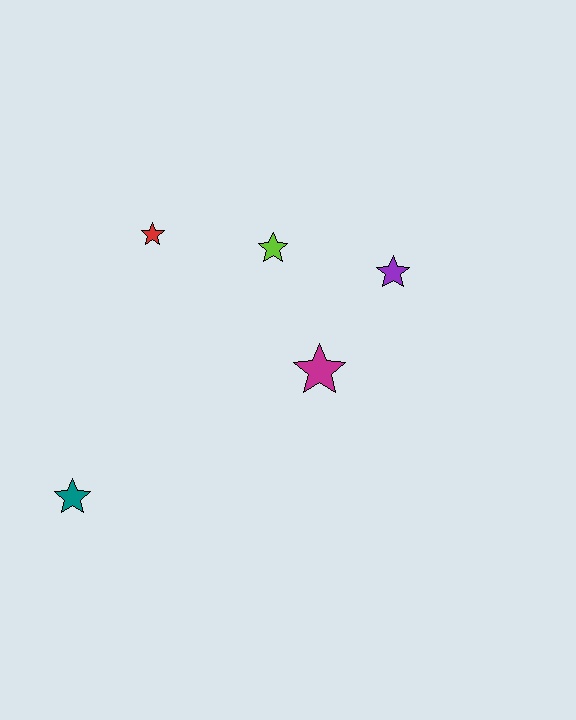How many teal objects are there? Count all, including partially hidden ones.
There is 1 teal object.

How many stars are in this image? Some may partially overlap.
There are 5 stars.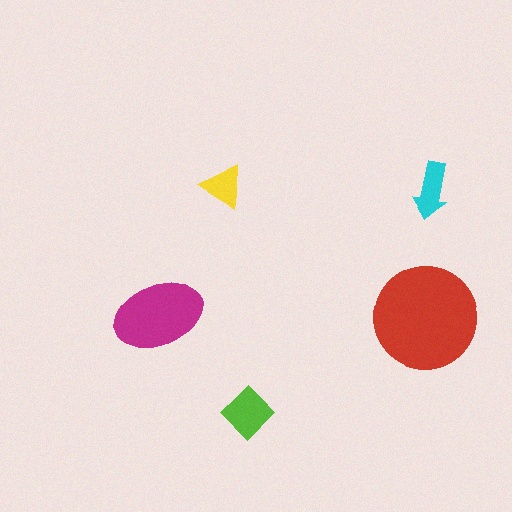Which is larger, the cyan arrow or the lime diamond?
The lime diamond.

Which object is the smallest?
The yellow triangle.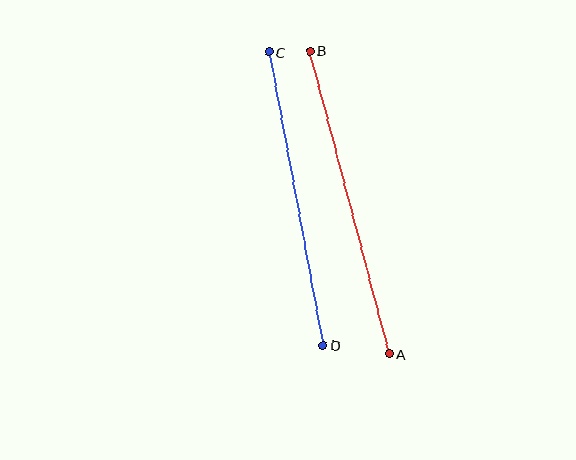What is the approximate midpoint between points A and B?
The midpoint is at approximately (350, 202) pixels.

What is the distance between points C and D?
The distance is approximately 298 pixels.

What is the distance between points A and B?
The distance is approximately 313 pixels.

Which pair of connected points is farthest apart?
Points A and B are farthest apart.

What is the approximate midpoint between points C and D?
The midpoint is at approximately (296, 199) pixels.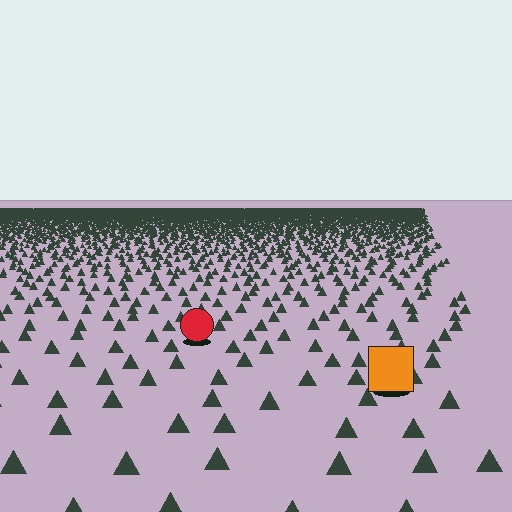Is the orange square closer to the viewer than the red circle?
Yes. The orange square is closer — you can tell from the texture gradient: the ground texture is coarser near it.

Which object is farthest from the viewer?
The red circle is farthest from the viewer. It appears smaller and the ground texture around it is denser.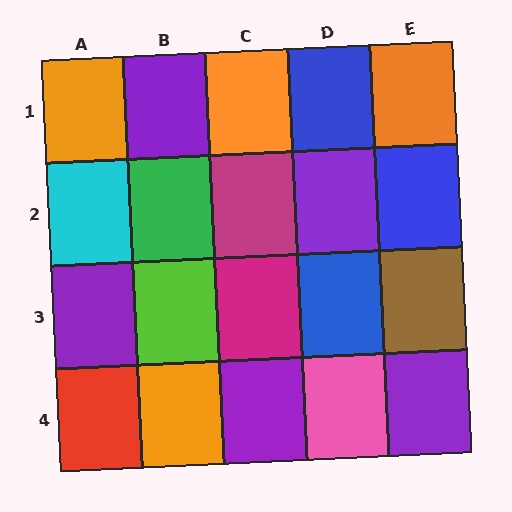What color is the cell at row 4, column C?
Purple.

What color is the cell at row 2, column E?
Blue.